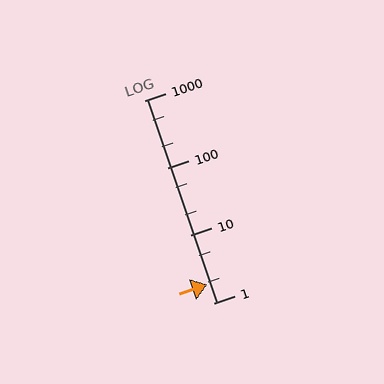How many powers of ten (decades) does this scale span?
The scale spans 3 decades, from 1 to 1000.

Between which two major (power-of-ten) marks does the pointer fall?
The pointer is between 1 and 10.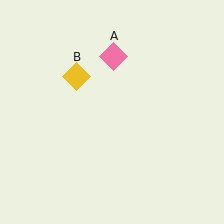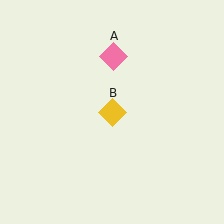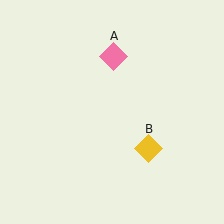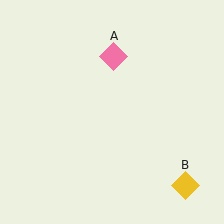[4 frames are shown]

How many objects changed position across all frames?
1 object changed position: yellow diamond (object B).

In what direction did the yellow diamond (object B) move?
The yellow diamond (object B) moved down and to the right.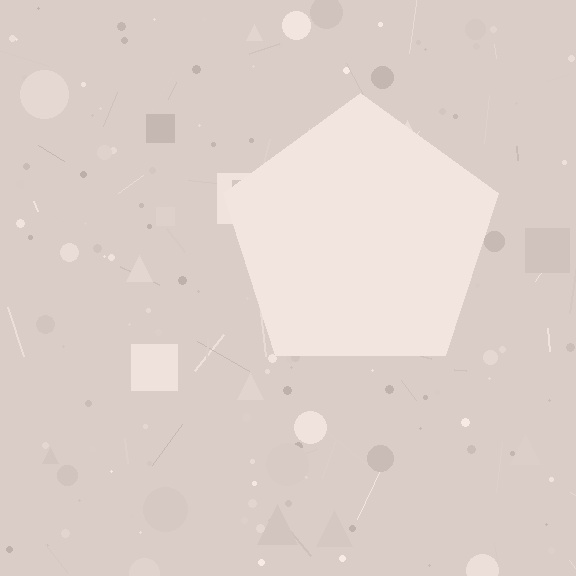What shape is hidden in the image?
A pentagon is hidden in the image.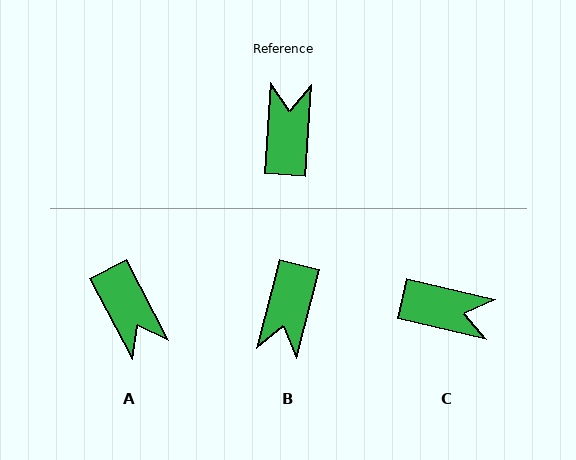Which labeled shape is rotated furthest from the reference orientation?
B, about 169 degrees away.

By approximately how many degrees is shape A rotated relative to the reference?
Approximately 149 degrees clockwise.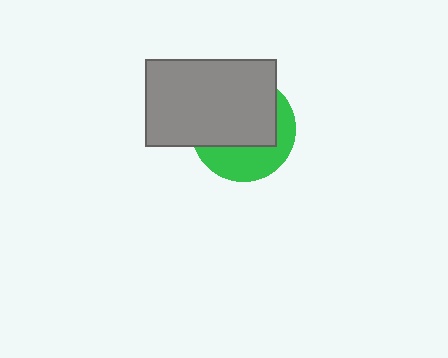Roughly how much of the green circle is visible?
A small part of it is visible (roughly 38%).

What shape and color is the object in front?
The object in front is a gray rectangle.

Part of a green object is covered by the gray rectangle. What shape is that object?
It is a circle.